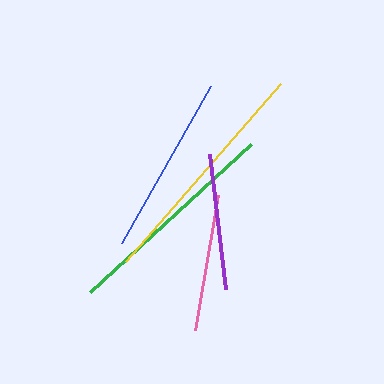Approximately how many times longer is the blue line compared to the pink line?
The blue line is approximately 1.3 times the length of the pink line.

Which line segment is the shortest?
The purple line is the shortest at approximately 136 pixels.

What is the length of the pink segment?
The pink segment is approximately 137 pixels long.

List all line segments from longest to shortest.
From longest to shortest: yellow, green, blue, pink, purple.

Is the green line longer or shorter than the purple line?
The green line is longer than the purple line.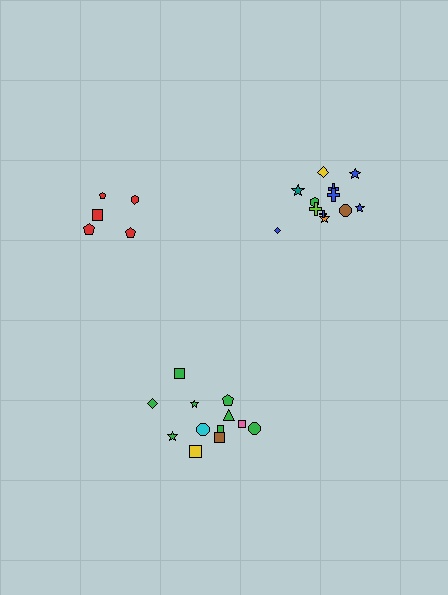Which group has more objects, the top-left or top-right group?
The top-right group.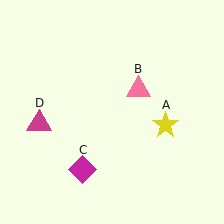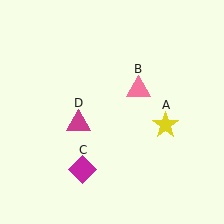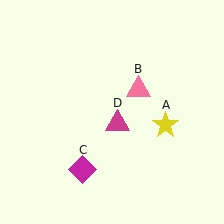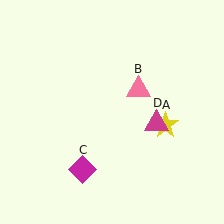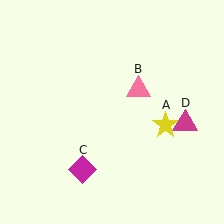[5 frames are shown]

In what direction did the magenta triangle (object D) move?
The magenta triangle (object D) moved right.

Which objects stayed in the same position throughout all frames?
Yellow star (object A) and pink triangle (object B) and magenta diamond (object C) remained stationary.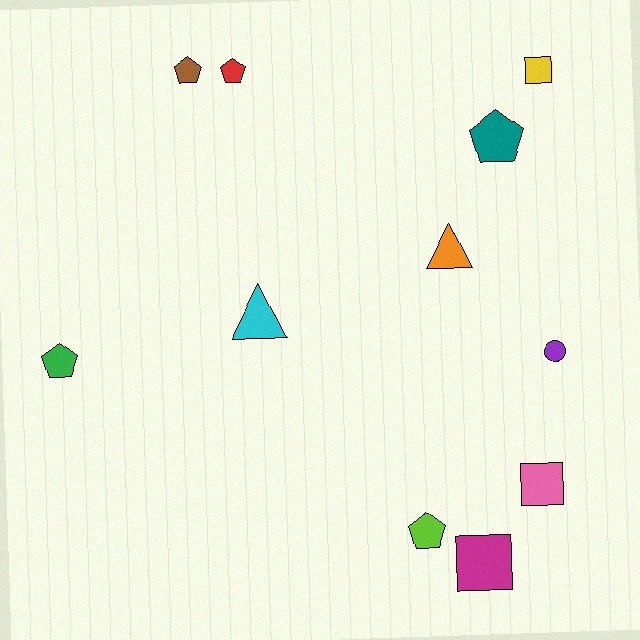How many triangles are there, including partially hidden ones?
There are 2 triangles.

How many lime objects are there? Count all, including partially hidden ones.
There is 1 lime object.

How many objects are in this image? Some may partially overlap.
There are 11 objects.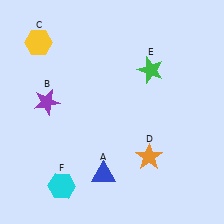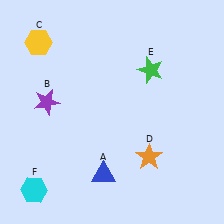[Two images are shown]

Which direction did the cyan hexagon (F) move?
The cyan hexagon (F) moved left.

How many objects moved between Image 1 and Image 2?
1 object moved between the two images.